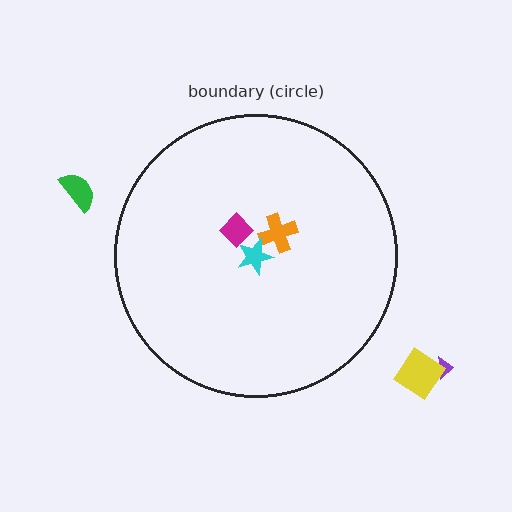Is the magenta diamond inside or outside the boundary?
Inside.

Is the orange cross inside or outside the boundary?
Inside.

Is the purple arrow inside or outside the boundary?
Outside.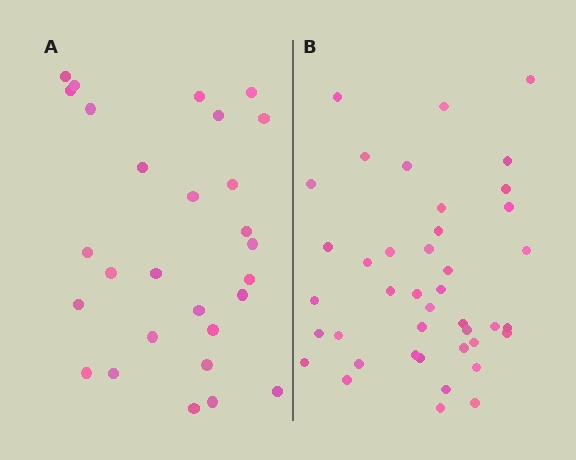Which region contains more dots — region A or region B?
Region B (the right region) has more dots.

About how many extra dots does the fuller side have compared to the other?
Region B has approximately 15 more dots than region A.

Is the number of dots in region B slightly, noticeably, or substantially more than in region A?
Region B has substantially more. The ratio is roughly 1.5 to 1.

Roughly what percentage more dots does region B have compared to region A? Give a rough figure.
About 45% more.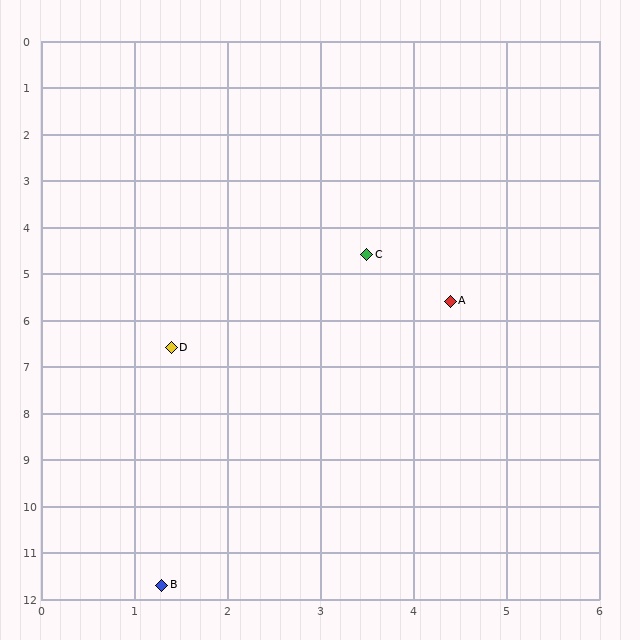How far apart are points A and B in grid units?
Points A and B are about 6.8 grid units apart.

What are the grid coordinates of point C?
Point C is at approximately (3.5, 4.6).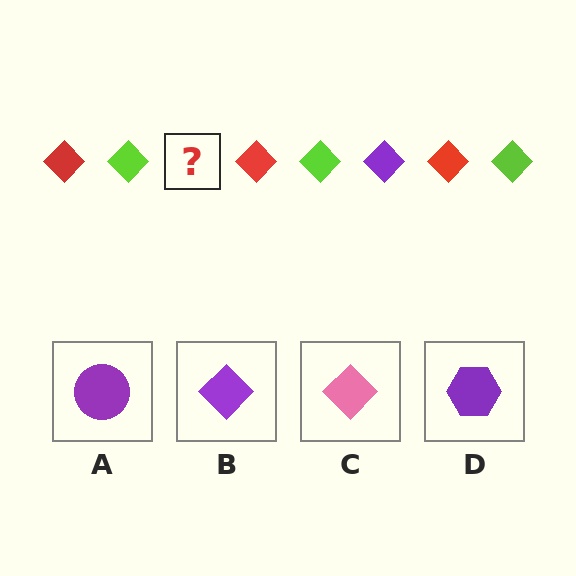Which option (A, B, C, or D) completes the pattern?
B.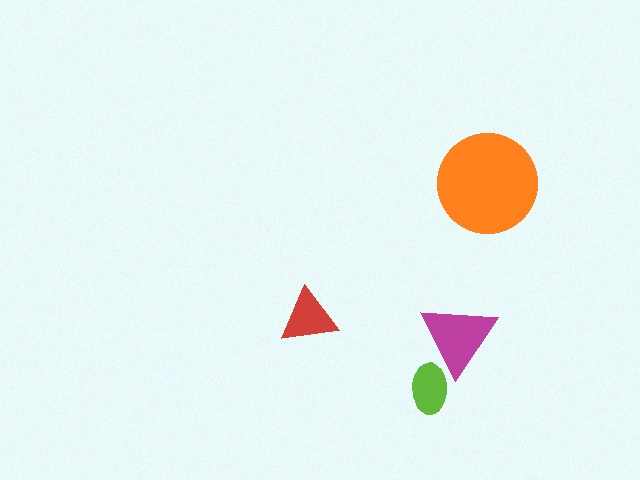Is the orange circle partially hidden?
No, no other shape covers it.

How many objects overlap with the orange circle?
0 objects overlap with the orange circle.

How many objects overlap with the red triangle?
0 objects overlap with the red triangle.